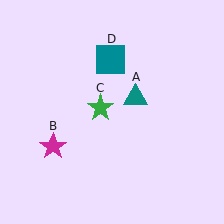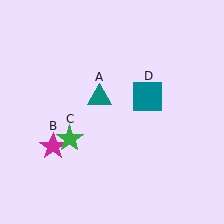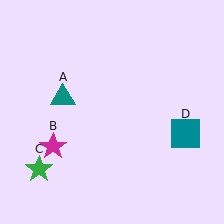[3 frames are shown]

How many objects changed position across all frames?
3 objects changed position: teal triangle (object A), green star (object C), teal square (object D).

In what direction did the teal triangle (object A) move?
The teal triangle (object A) moved left.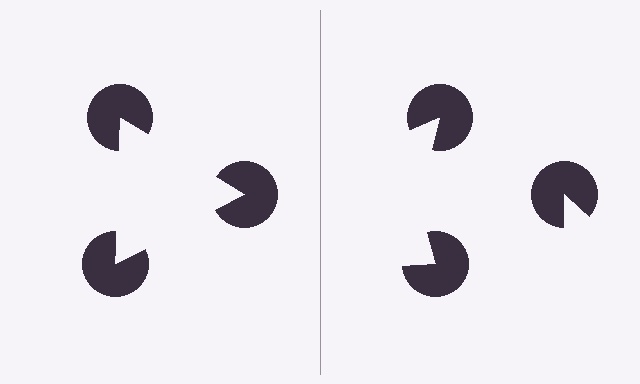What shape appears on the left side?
An illusory triangle.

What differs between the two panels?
The pac-man discs are positioned identically on both sides; only the wedge orientations differ. On the left they align to a triangle; on the right they are misaligned.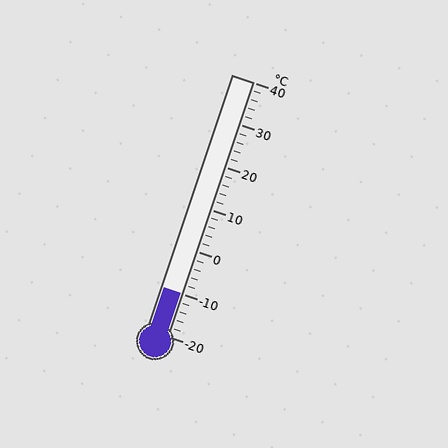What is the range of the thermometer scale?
The thermometer scale ranges from -20°C to 40°C.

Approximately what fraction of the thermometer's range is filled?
The thermometer is filled to approximately 15% of its range.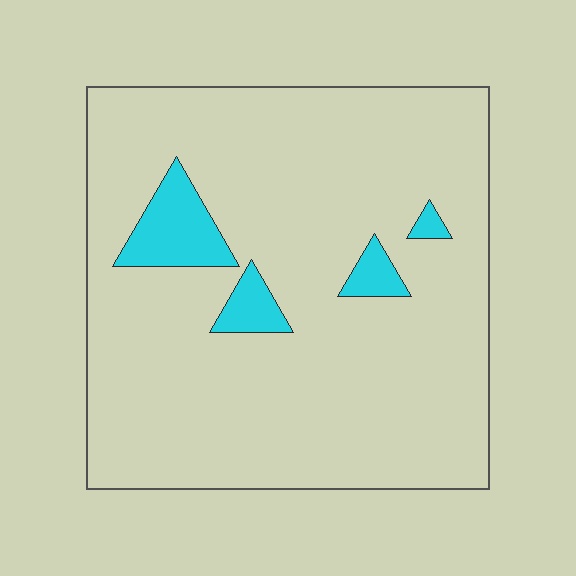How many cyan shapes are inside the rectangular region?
4.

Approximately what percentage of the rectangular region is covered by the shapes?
Approximately 10%.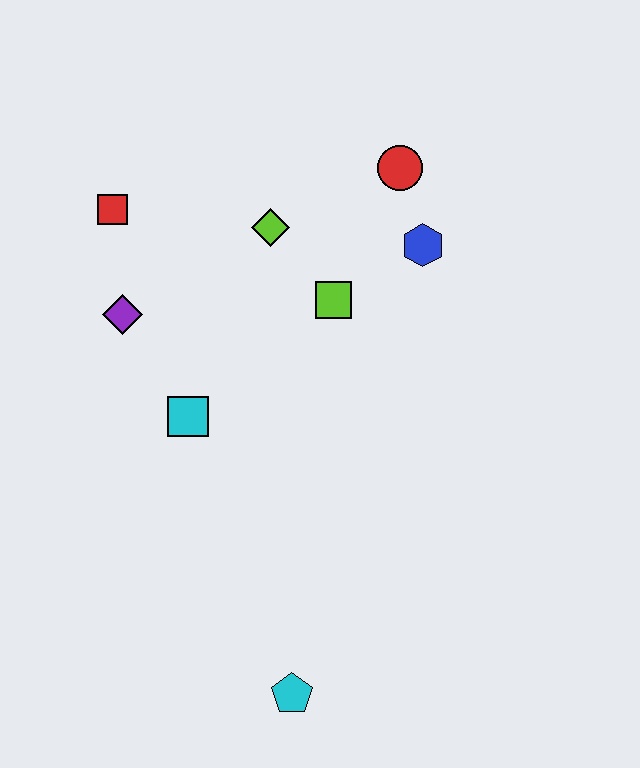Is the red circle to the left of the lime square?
No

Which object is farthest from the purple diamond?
The cyan pentagon is farthest from the purple diamond.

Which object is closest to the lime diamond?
The lime square is closest to the lime diamond.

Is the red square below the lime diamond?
No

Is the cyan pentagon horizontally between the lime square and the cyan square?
Yes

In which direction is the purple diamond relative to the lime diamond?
The purple diamond is to the left of the lime diamond.